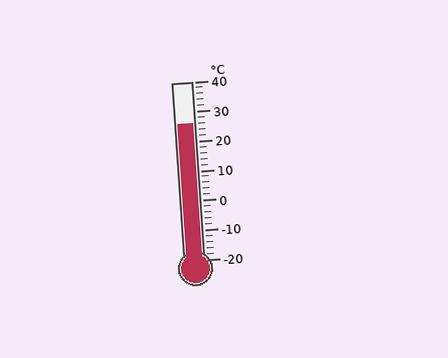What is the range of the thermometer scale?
The thermometer scale ranges from -20°C to 40°C.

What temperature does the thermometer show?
The thermometer shows approximately 26°C.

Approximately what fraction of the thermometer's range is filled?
The thermometer is filled to approximately 75% of its range.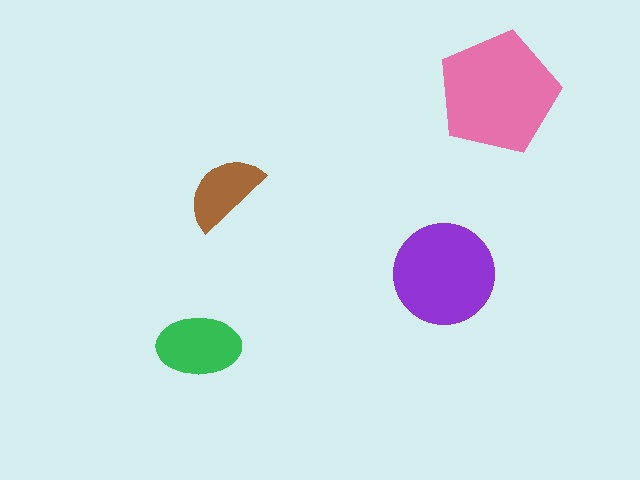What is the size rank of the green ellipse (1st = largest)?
3rd.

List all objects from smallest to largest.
The brown semicircle, the green ellipse, the purple circle, the pink pentagon.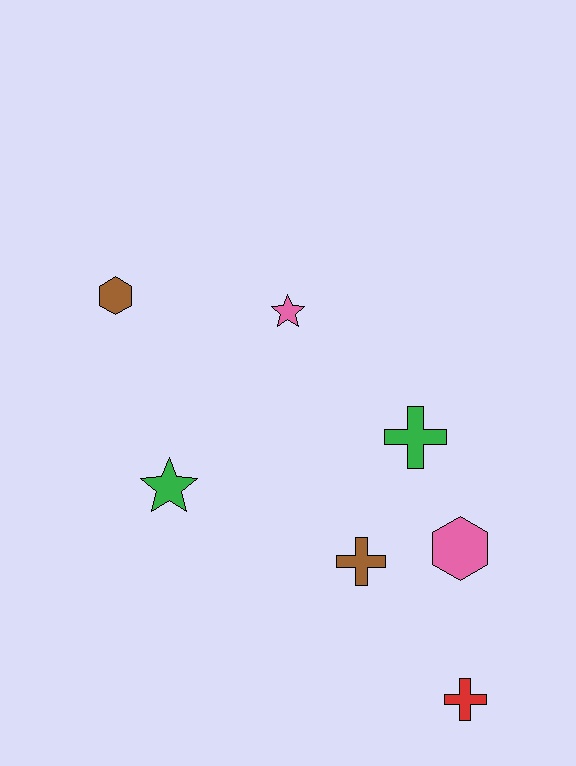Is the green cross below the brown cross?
No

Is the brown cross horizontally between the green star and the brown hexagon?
No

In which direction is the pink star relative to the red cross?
The pink star is above the red cross.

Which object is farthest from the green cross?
The brown hexagon is farthest from the green cross.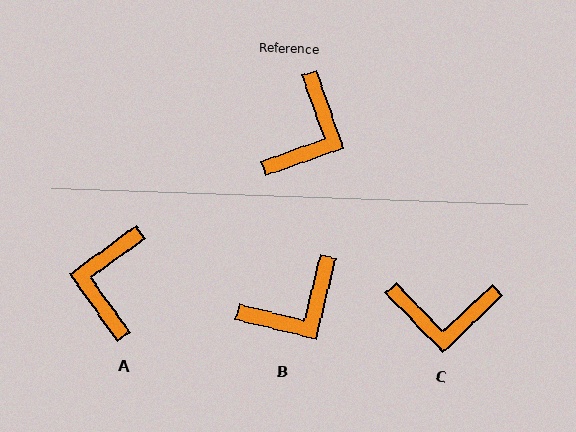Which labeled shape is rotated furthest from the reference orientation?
A, about 164 degrees away.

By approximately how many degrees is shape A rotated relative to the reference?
Approximately 164 degrees clockwise.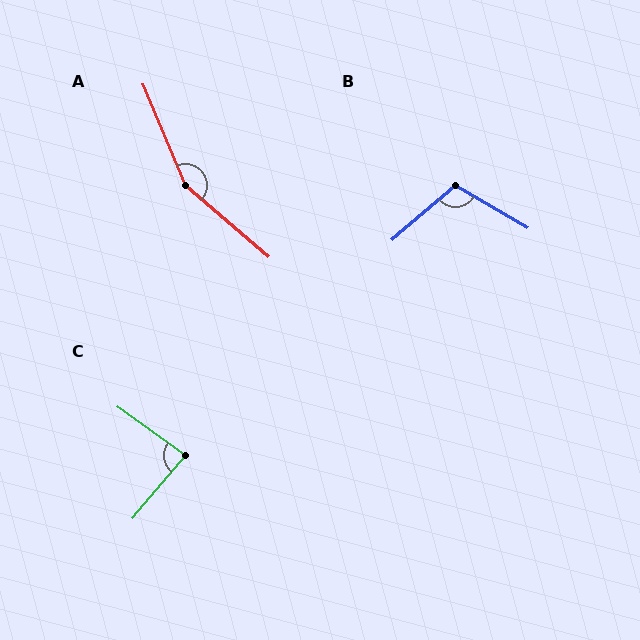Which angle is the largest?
A, at approximately 153 degrees.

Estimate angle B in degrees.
Approximately 109 degrees.